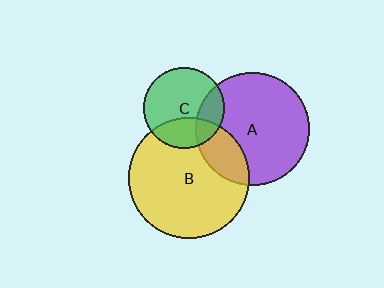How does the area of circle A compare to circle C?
Approximately 2.0 times.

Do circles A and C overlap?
Yes.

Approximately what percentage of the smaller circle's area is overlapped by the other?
Approximately 25%.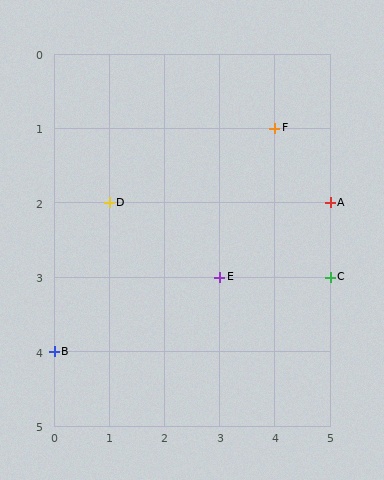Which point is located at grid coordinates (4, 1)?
Point F is at (4, 1).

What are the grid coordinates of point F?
Point F is at grid coordinates (4, 1).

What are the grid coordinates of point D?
Point D is at grid coordinates (1, 2).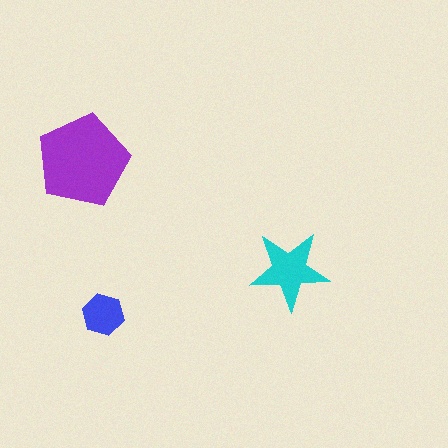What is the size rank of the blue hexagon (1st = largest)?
3rd.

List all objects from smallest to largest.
The blue hexagon, the cyan star, the purple pentagon.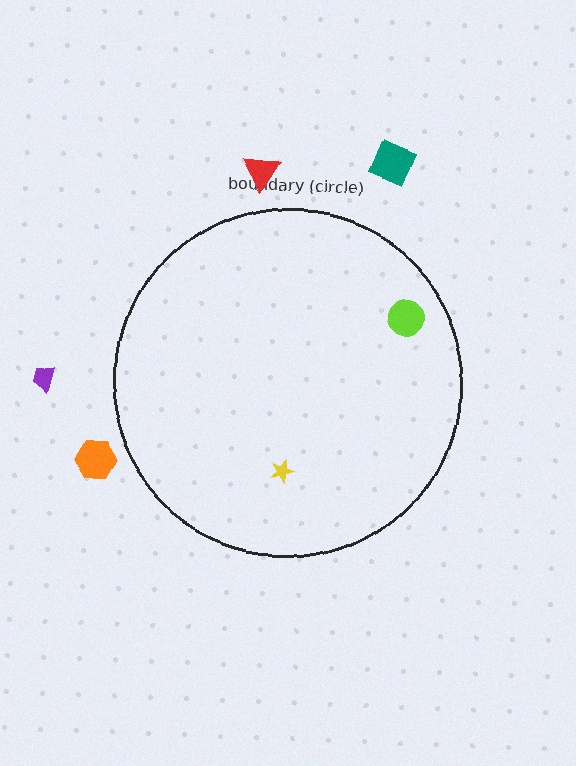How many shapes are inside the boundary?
2 inside, 4 outside.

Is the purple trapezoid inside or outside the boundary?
Outside.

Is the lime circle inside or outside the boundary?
Inside.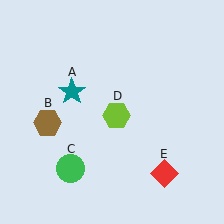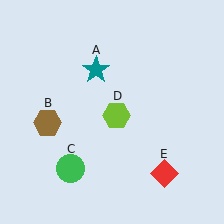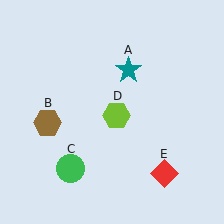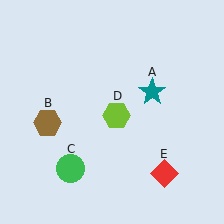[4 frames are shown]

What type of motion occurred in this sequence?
The teal star (object A) rotated clockwise around the center of the scene.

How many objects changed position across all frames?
1 object changed position: teal star (object A).